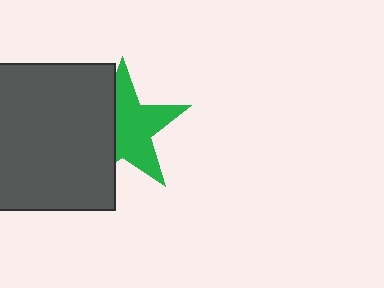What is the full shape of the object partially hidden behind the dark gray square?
The partially hidden object is a green star.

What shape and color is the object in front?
The object in front is a dark gray square.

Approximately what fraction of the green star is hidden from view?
Roughly 39% of the green star is hidden behind the dark gray square.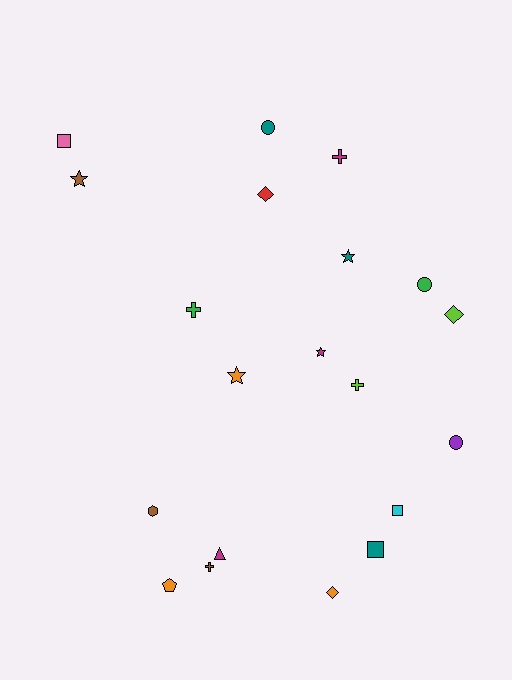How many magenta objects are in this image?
There are 3 magenta objects.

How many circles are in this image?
There are 3 circles.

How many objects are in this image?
There are 20 objects.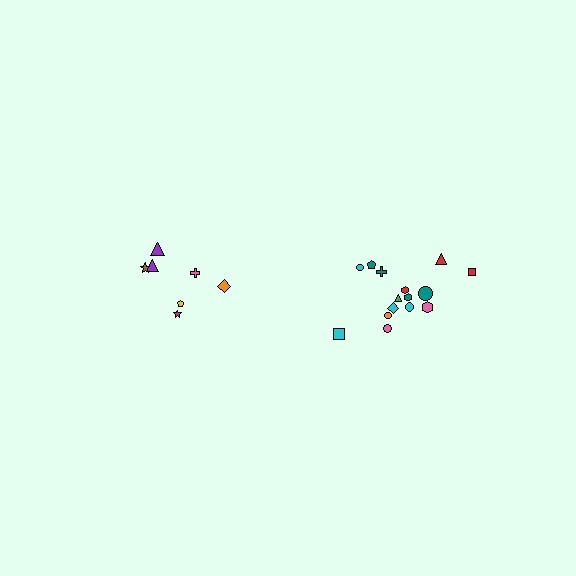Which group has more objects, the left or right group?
The right group.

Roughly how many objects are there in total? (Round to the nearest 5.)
Roughly 20 objects in total.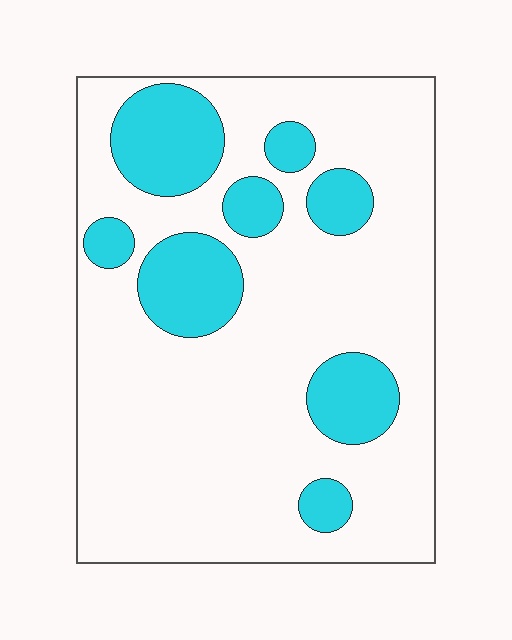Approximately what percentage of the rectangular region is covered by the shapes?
Approximately 20%.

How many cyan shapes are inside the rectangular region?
8.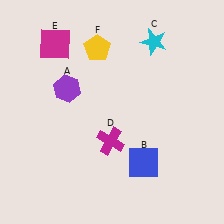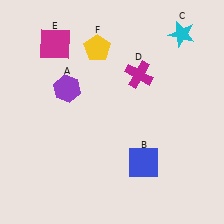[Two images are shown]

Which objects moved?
The objects that moved are: the cyan star (C), the magenta cross (D).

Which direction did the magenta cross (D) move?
The magenta cross (D) moved up.